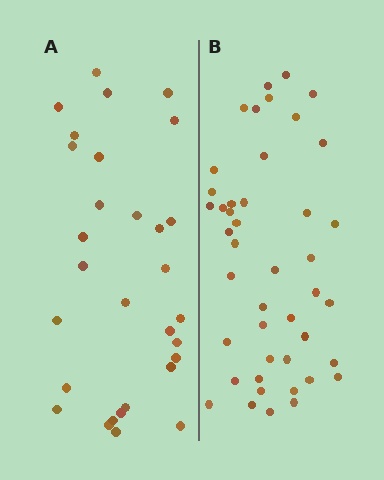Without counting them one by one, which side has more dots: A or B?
Region B (the right region) has more dots.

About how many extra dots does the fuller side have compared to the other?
Region B has approximately 15 more dots than region A.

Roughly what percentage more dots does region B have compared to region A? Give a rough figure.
About 45% more.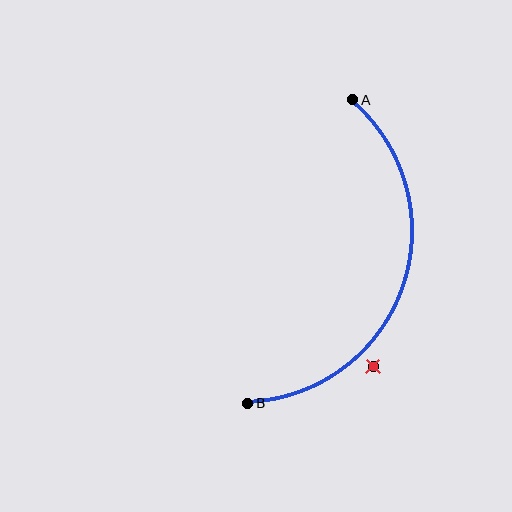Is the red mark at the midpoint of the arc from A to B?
No — the red mark does not lie on the arc at all. It sits slightly outside the curve.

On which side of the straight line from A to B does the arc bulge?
The arc bulges to the right of the straight line connecting A and B.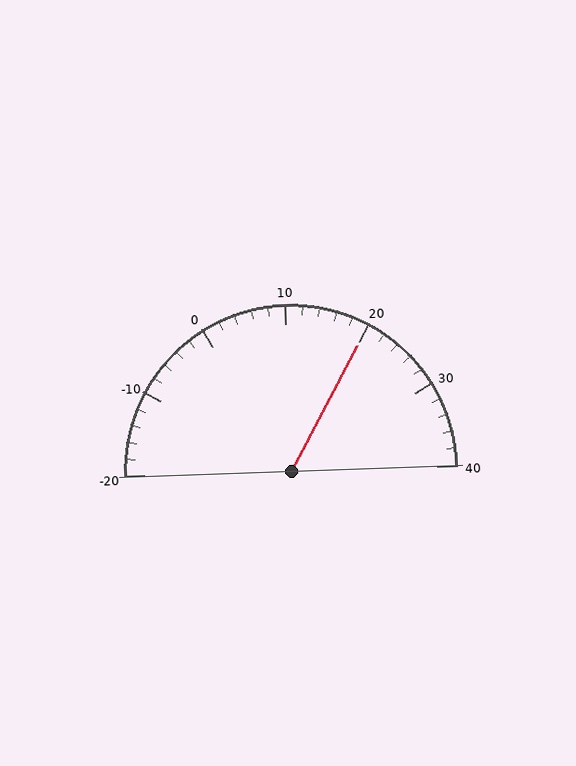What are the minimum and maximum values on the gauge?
The gauge ranges from -20 to 40.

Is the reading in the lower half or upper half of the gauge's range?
The reading is in the upper half of the range (-20 to 40).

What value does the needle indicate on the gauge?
The needle indicates approximately 20.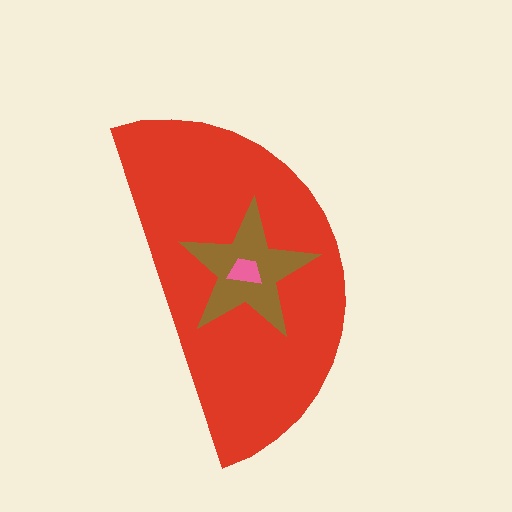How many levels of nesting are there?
3.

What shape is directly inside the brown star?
The pink trapezoid.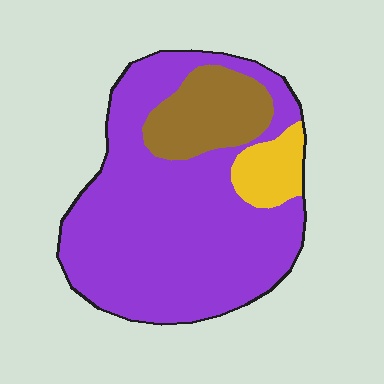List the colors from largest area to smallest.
From largest to smallest: purple, brown, yellow.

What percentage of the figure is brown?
Brown covers 16% of the figure.